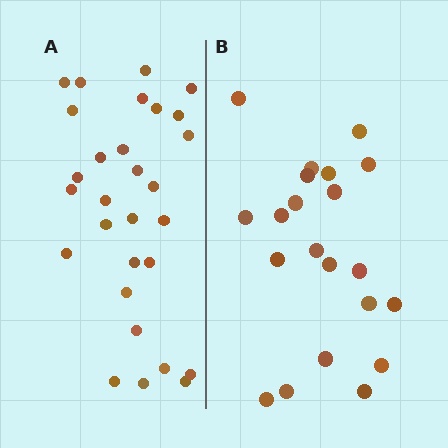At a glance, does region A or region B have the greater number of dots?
Region A (the left region) has more dots.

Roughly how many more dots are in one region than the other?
Region A has roughly 8 or so more dots than region B.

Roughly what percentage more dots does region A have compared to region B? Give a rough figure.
About 40% more.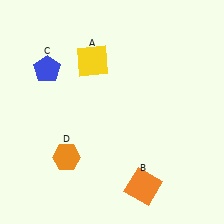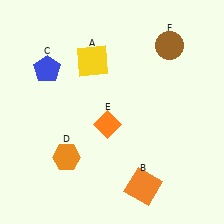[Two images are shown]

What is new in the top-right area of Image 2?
A brown circle (F) was added in the top-right area of Image 2.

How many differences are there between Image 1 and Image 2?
There are 2 differences between the two images.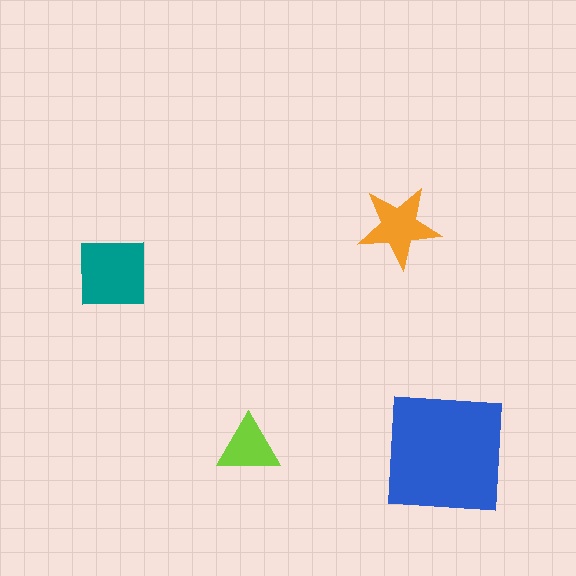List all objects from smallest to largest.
The lime triangle, the orange star, the teal square, the blue square.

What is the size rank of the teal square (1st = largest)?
2nd.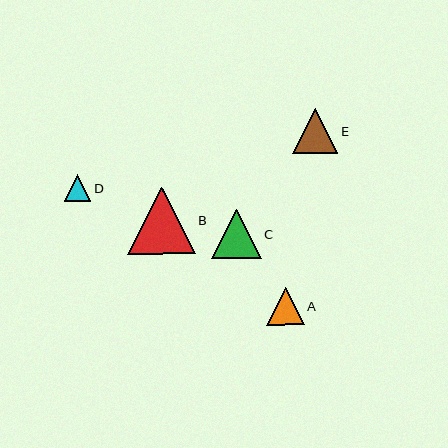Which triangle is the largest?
Triangle B is the largest with a size of approximately 67 pixels.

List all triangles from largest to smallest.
From largest to smallest: B, C, E, A, D.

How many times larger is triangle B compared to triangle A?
Triangle B is approximately 1.8 times the size of triangle A.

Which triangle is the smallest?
Triangle D is the smallest with a size of approximately 27 pixels.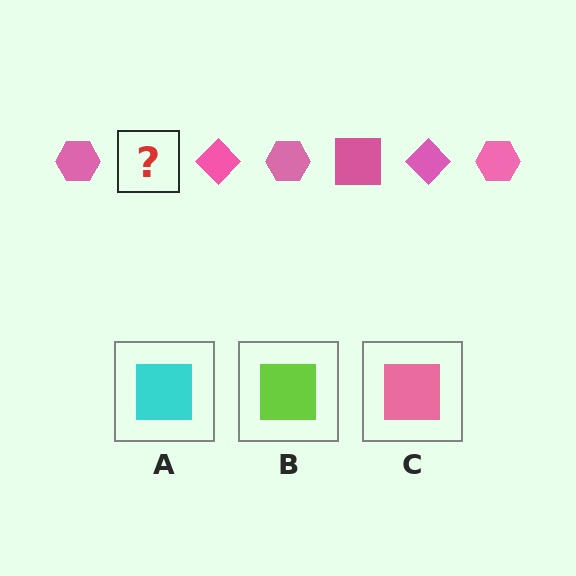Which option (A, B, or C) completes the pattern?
C.